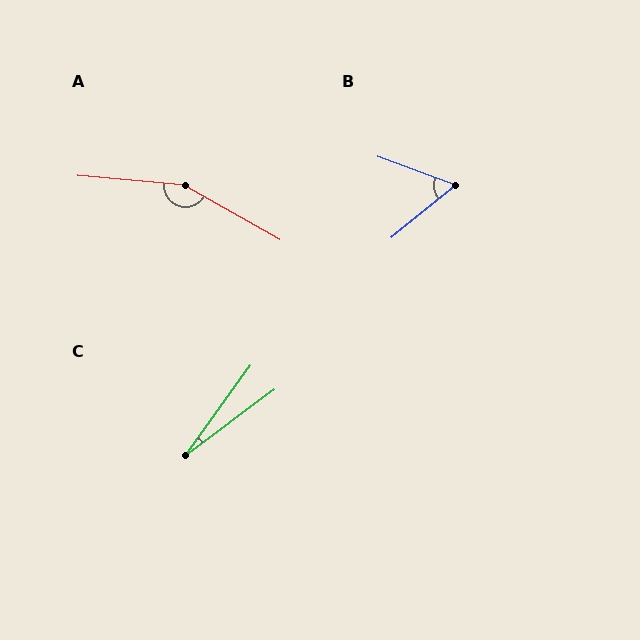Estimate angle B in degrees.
Approximately 59 degrees.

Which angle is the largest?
A, at approximately 155 degrees.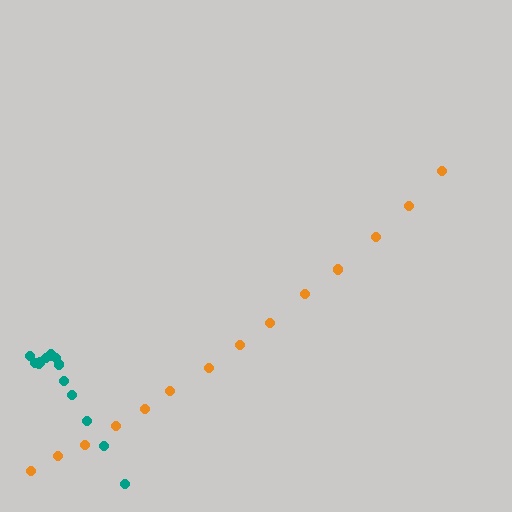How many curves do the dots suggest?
There are 2 distinct paths.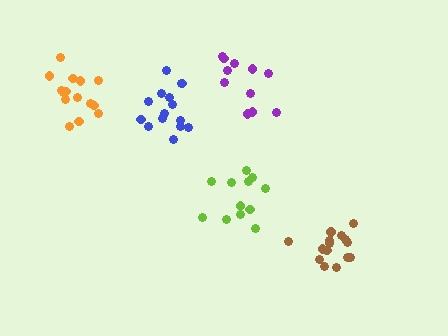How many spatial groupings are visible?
There are 5 spatial groupings.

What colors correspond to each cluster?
The clusters are colored: brown, lime, blue, purple, orange.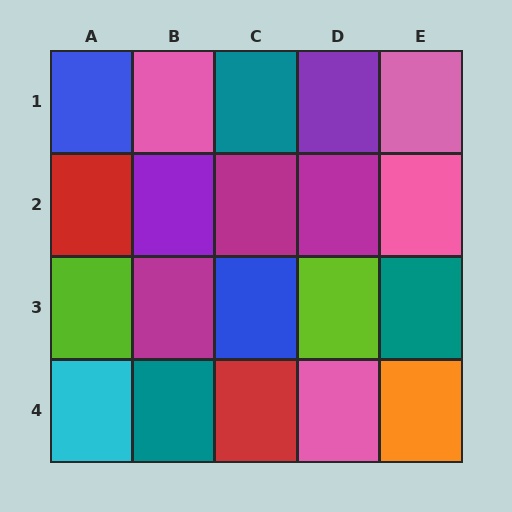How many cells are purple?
2 cells are purple.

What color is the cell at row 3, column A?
Lime.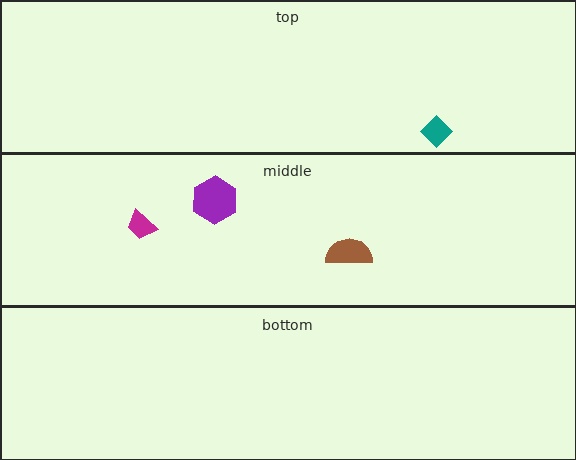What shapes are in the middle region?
The brown semicircle, the magenta trapezoid, the purple hexagon.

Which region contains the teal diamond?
The top region.